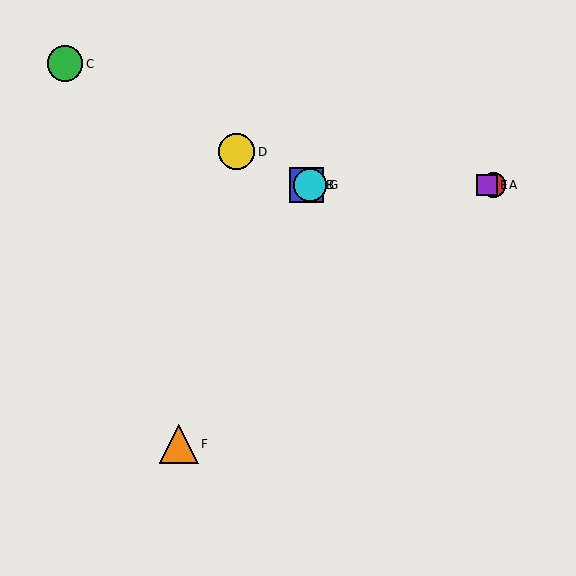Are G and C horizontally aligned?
No, G is at y≈185 and C is at y≈64.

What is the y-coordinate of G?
Object G is at y≈185.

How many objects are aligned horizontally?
4 objects (A, B, E, G) are aligned horizontally.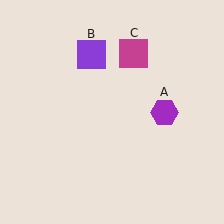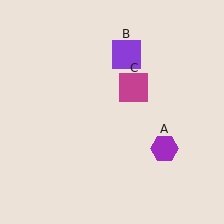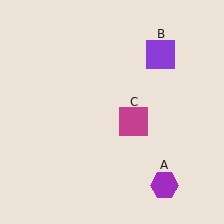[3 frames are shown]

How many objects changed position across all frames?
3 objects changed position: purple hexagon (object A), purple square (object B), magenta square (object C).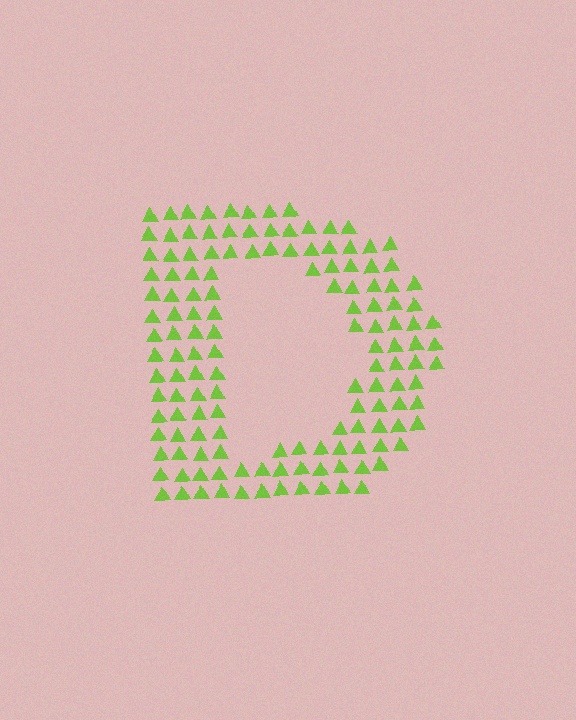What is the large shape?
The large shape is the letter D.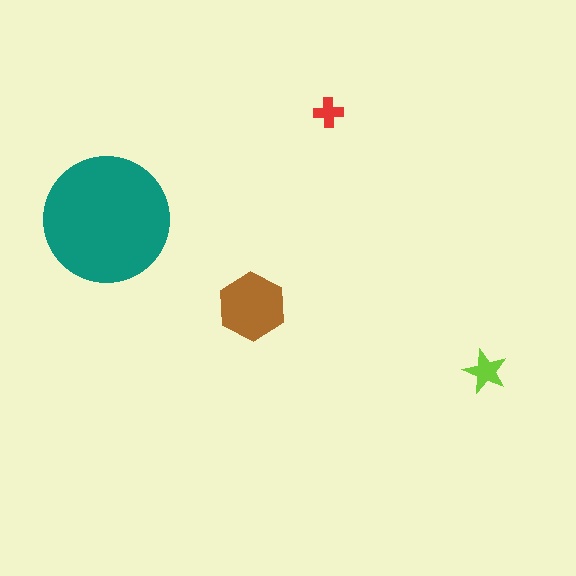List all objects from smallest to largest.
The red cross, the lime star, the brown hexagon, the teal circle.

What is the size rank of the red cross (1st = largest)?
4th.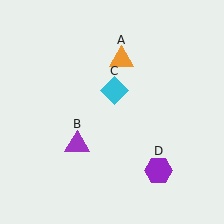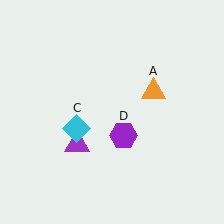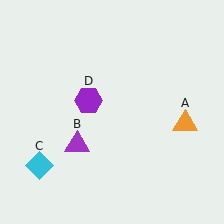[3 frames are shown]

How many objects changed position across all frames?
3 objects changed position: orange triangle (object A), cyan diamond (object C), purple hexagon (object D).